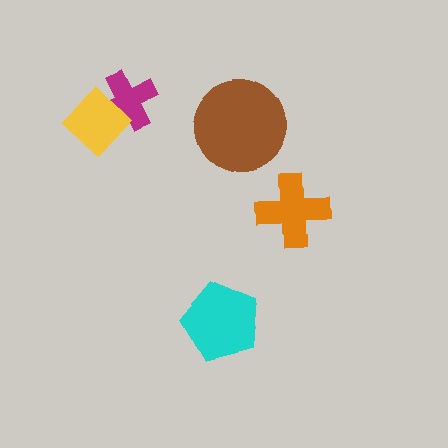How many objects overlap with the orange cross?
0 objects overlap with the orange cross.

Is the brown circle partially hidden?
No, no other shape covers it.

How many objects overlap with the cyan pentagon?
0 objects overlap with the cyan pentagon.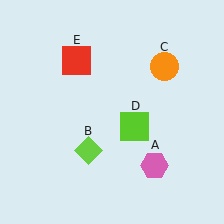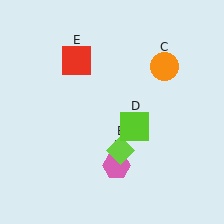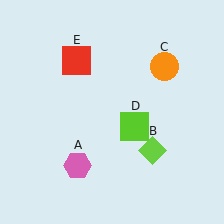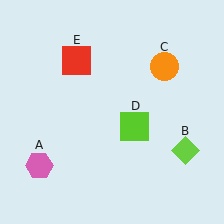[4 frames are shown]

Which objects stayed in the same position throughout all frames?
Orange circle (object C) and lime square (object D) and red square (object E) remained stationary.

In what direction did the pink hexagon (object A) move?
The pink hexagon (object A) moved left.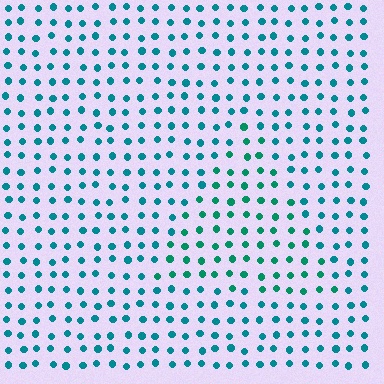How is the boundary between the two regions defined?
The boundary is defined purely by a slight shift in hue (about 23 degrees). Spacing, size, and orientation are identical on both sides.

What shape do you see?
I see a triangle.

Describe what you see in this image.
The image is filled with small teal elements in a uniform arrangement. A triangle-shaped region is visible where the elements are tinted to a slightly different hue, forming a subtle color boundary.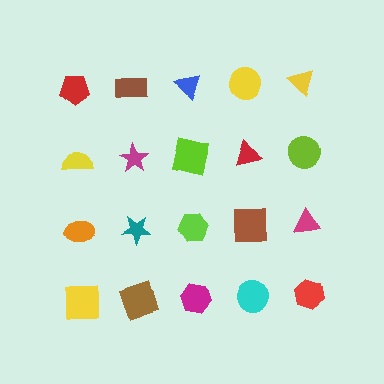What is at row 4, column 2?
A brown square.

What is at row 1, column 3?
A blue triangle.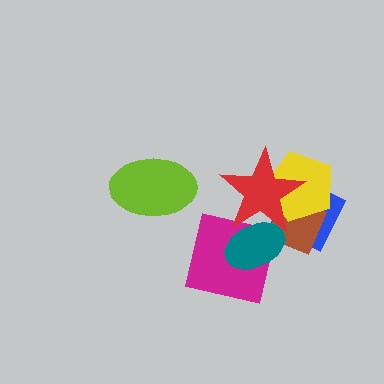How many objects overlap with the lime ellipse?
0 objects overlap with the lime ellipse.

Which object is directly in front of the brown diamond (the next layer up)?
The yellow pentagon is directly in front of the brown diamond.